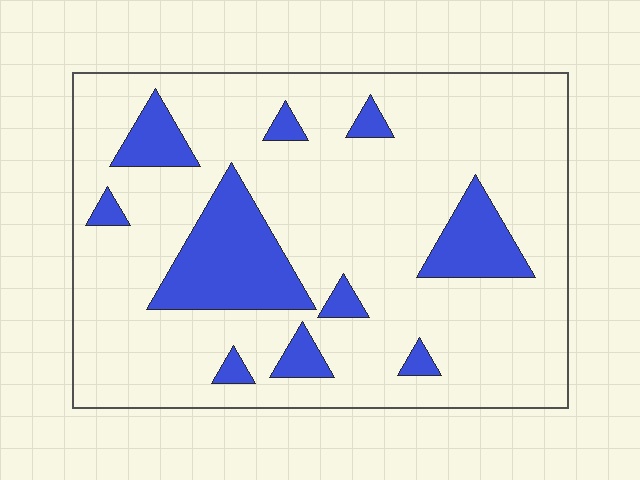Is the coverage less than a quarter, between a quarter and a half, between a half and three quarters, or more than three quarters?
Less than a quarter.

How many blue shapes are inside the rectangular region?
10.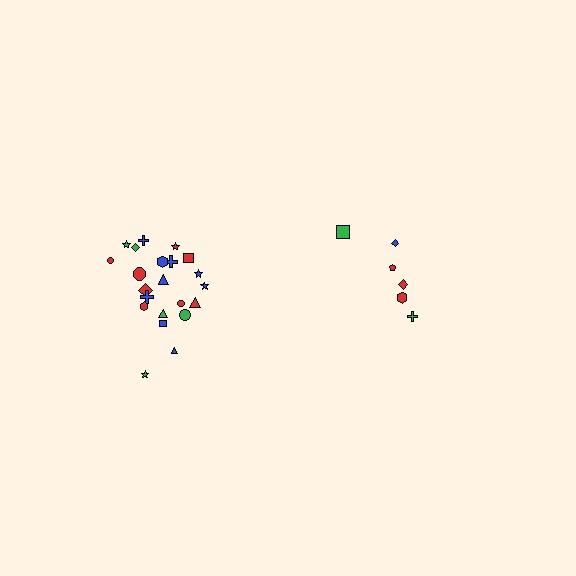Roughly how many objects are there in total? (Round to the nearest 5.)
Roughly 30 objects in total.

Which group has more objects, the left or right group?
The left group.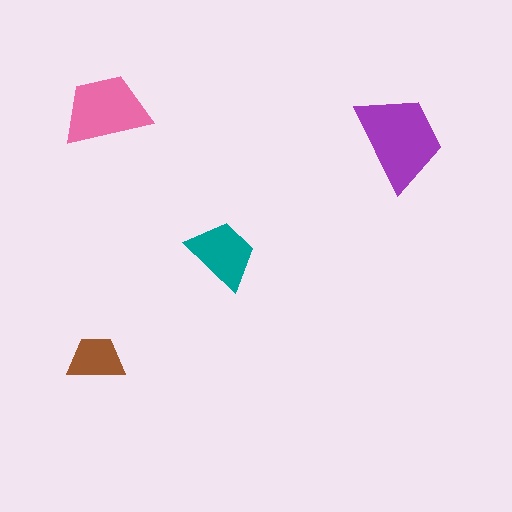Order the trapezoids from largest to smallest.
the purple one, the pink one, the teal one, the brown one.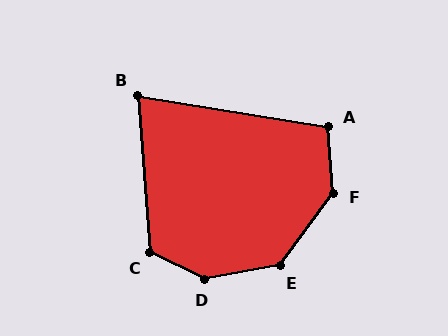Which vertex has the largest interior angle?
D, at approximately 144 degrees.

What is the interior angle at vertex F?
Approximately 139 degrees (obtuse).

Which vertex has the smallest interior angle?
B, at approximately 77 degrees.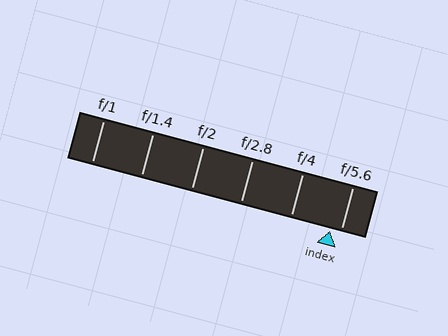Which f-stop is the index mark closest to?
The index mark is closest to f/5.6.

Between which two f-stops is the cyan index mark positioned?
The index mark is between f/4 and f/5.6.